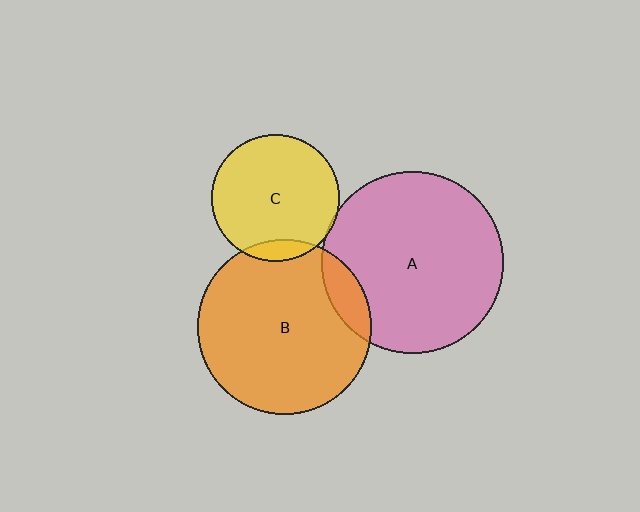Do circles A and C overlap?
Yes.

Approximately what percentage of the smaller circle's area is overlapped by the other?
Approximately 5%.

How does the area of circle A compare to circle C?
Approximately 2.0 times.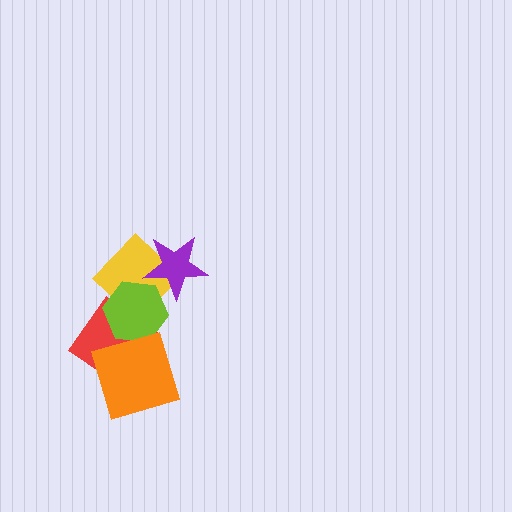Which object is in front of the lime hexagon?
The orange diamond is in front of the lime hexagon.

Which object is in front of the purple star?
The lime hexagon is in front of the purple star.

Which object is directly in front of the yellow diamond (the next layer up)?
The purple star is directly in front of the yellow diamond.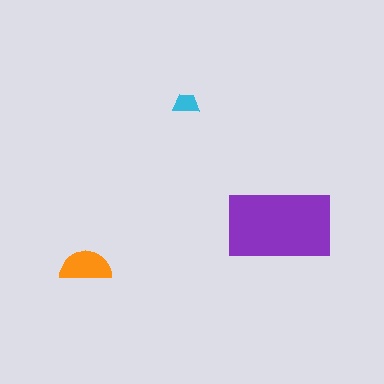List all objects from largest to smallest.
The purple rectangle, the orange semicircle, the cyan trapezoid.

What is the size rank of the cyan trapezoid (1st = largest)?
3rd.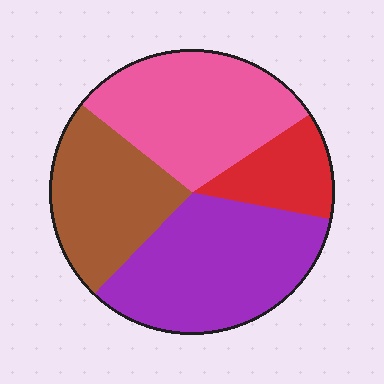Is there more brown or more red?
Brown.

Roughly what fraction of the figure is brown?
Brown takes up less than a quarter of the figure.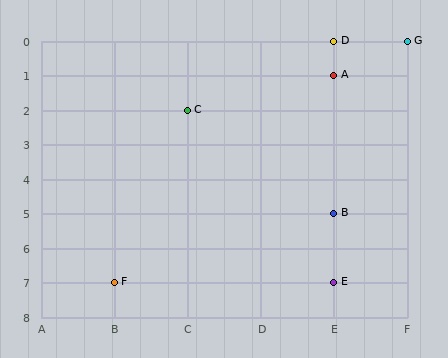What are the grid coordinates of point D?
Point D is at grid coordinates (E, 0).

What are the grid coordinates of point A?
Point A is at grid coordinates (E, 1).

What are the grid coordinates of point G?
Point G is at grid coordinates (F, 0).